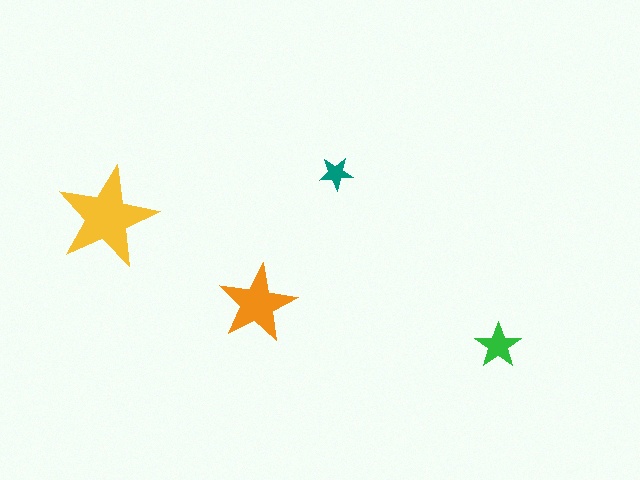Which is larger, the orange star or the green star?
The orange one.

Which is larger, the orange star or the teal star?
The orange one.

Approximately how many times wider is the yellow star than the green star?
About 2 times wider.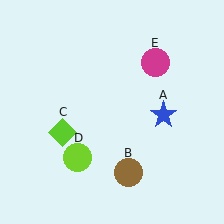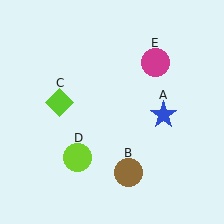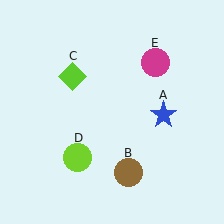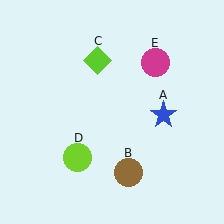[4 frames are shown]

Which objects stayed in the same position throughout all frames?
Blue star (object A) and brown circle (object B) and lime circle (object D) and magenta circle (object E) remained stationary.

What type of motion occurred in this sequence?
The lime diamond (object C) rotated clockwise around the center of the scene.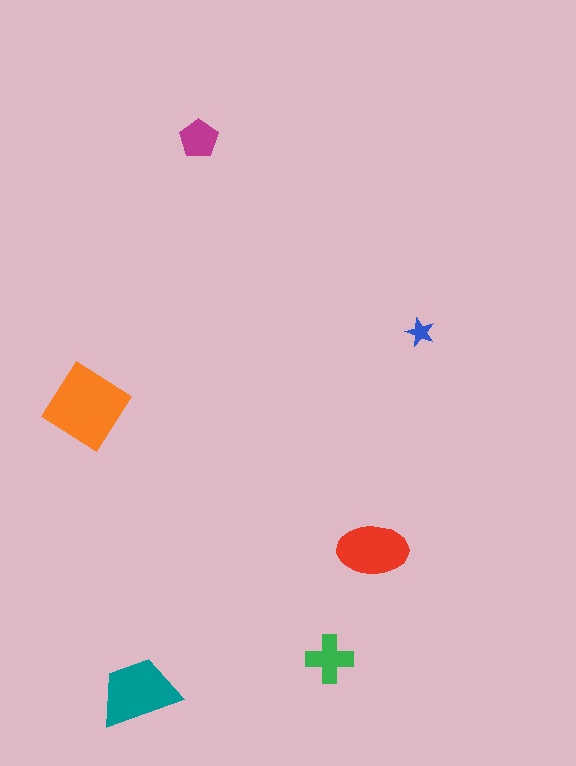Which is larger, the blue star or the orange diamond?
The orange diamond.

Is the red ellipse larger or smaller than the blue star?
Larger.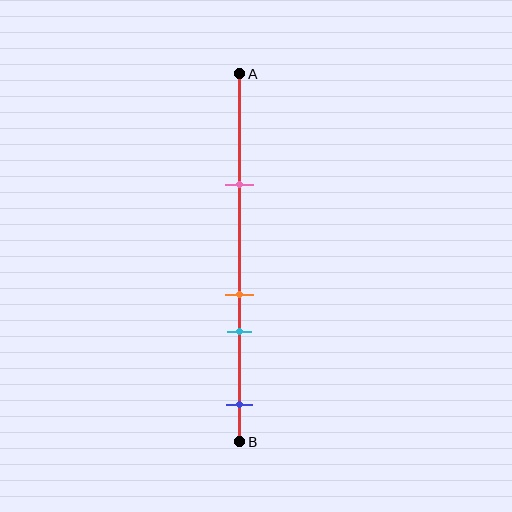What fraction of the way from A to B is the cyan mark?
The cyan mark is approximately 70% (0.7) of the way from A to B.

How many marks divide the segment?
There are 4 marks dividing the segment.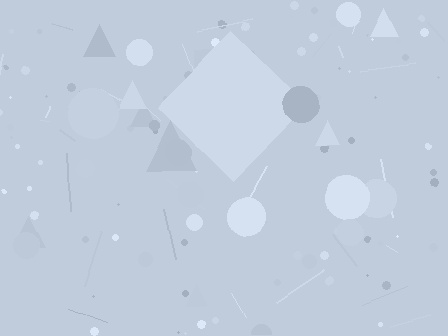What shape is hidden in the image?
A diamond is hidden in the image.